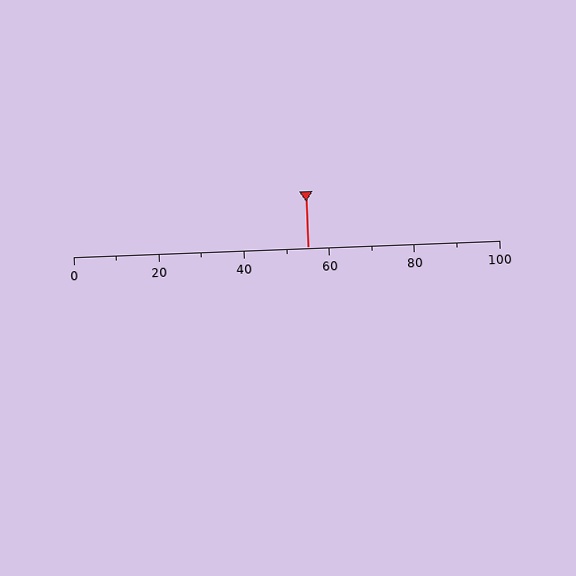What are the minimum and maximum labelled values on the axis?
The axis runs from 0 to 100.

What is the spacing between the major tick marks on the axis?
The major ticks are spaced 20 apart.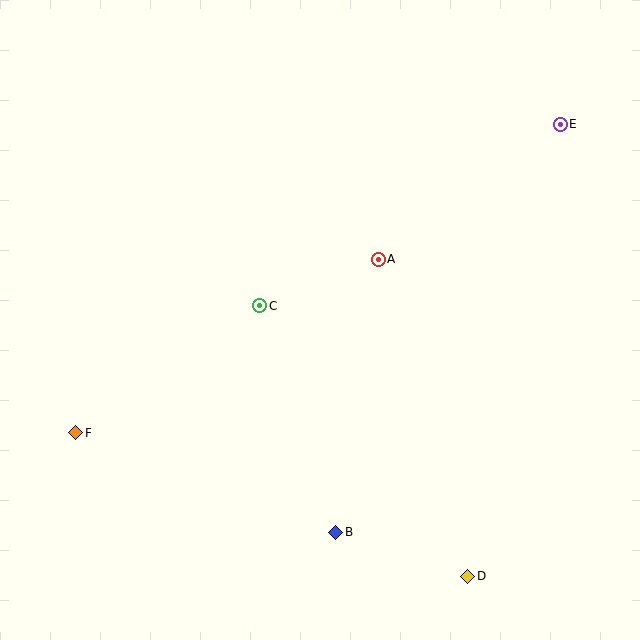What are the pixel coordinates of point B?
Point B is at (336, 533).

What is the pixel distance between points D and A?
The distance between D and A is 329 pixels.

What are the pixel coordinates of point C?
Point C is at (260, 306).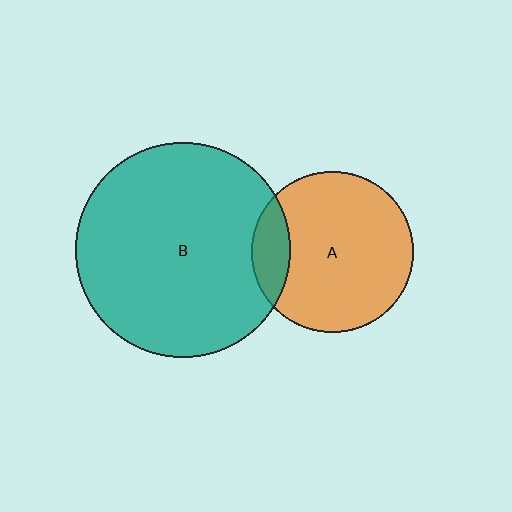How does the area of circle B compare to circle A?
Approximately 1.8 times.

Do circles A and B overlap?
Yes.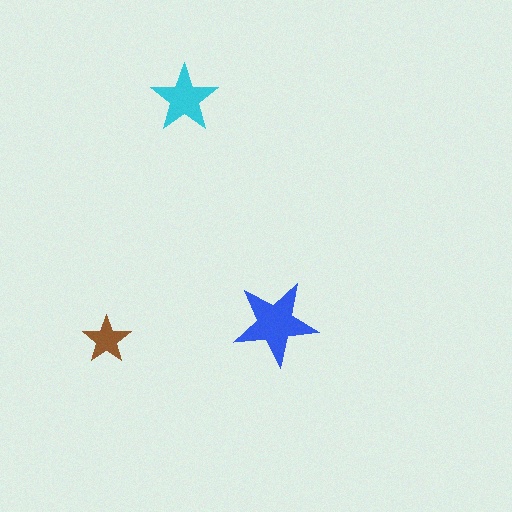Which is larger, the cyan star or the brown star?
The cyan one.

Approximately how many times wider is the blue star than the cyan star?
About 1.5 times wider.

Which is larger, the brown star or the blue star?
The blue one.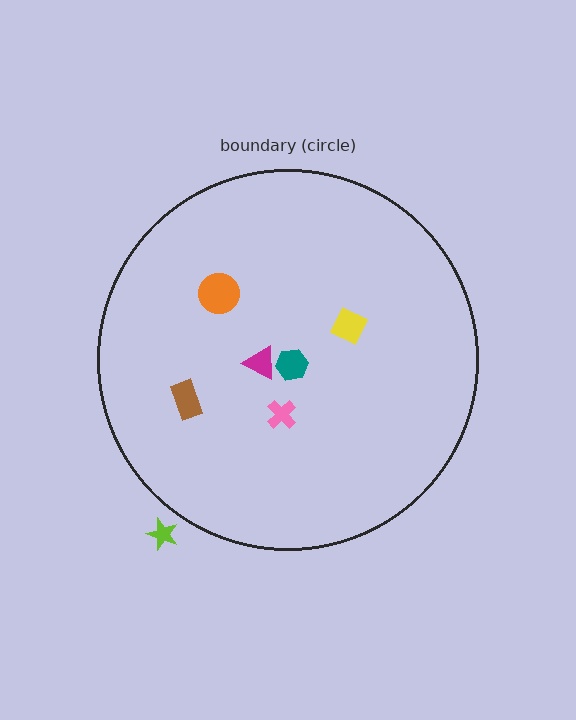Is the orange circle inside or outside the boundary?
Inside.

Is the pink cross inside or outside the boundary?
Inside.